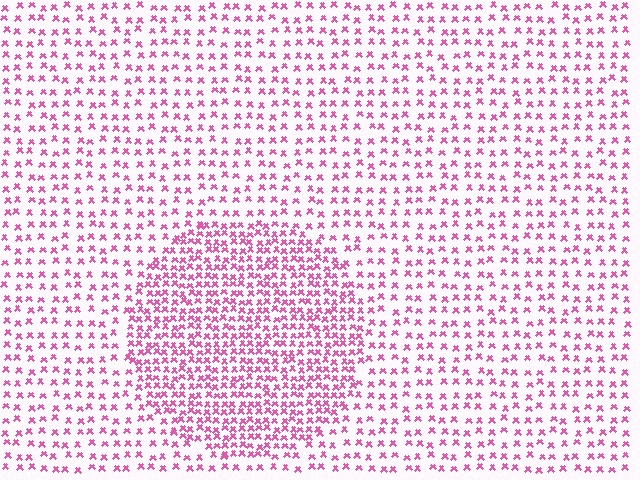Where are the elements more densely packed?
The elements are more densely packed inside the circle boundary.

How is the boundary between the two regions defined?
The boundary is defined by a change in element density (approximately 2.1x ratio). All elements are the same color, size, and shape.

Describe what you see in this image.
The image contains small pink elements arranged at two different densities. A circle-shaped region is visible where the elements are more densely packed than the surrounding area.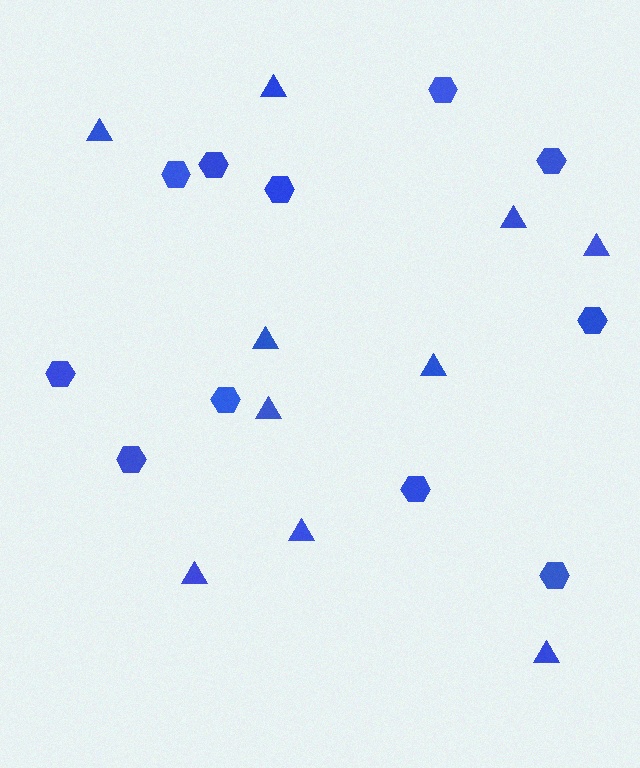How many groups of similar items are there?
There are 2 groups: one group of triangles (10) and one group of hexagons (11).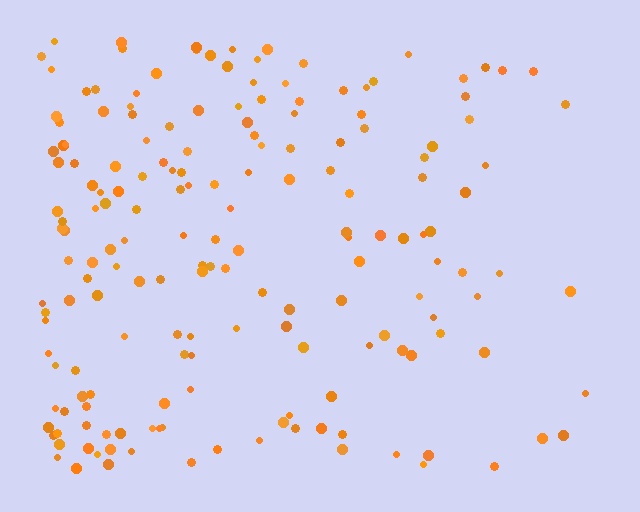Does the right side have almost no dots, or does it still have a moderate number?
Still a moderate number, just noticeably fewer than the left.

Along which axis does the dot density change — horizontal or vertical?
Horizontal.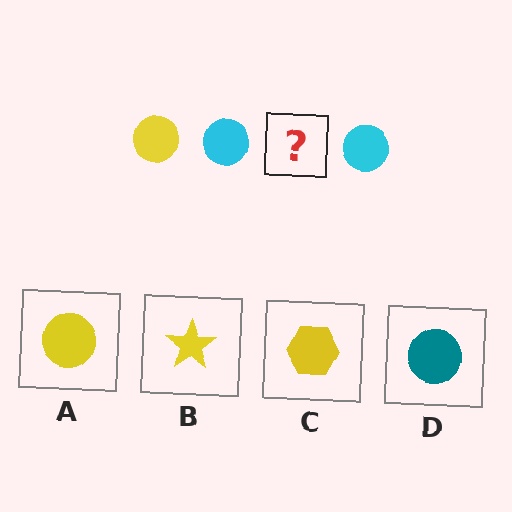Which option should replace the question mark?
Option A.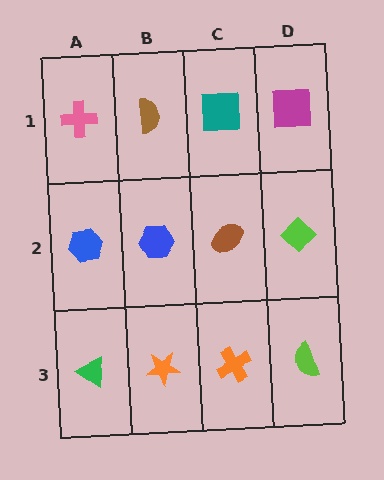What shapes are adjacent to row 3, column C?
A brown ellipse (row 2, column C), an orange star (row 3, column B), a lime semicircle (row 3, column D).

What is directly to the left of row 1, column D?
A teal square.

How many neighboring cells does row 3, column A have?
2.